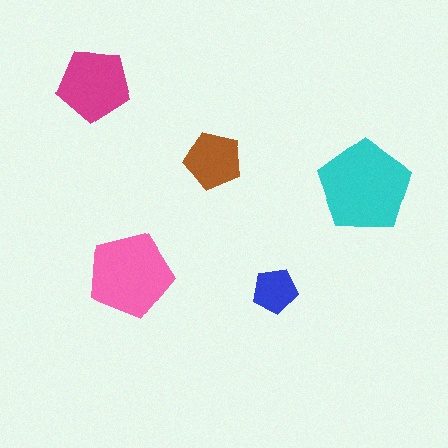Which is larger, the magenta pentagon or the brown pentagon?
The magenta one.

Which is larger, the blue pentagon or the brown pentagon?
The brown one.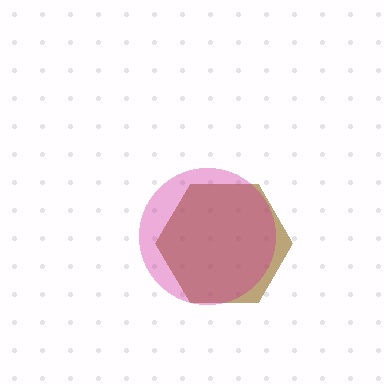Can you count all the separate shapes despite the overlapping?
Yes, there are 2 separate shapes.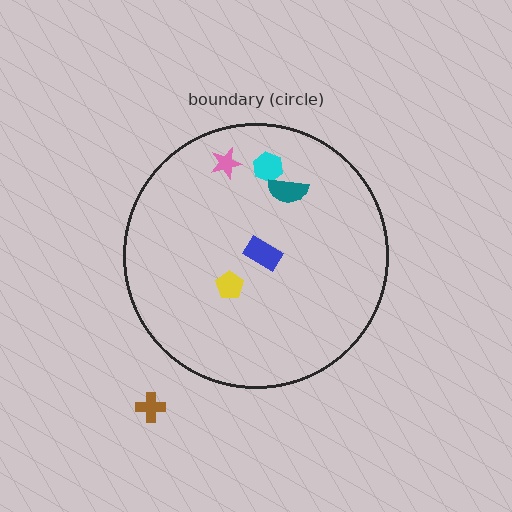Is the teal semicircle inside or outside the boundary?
Inside.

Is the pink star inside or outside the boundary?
Inside.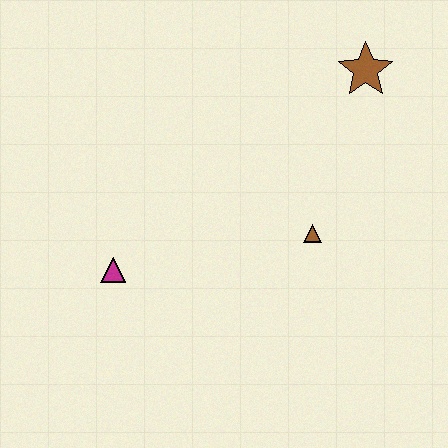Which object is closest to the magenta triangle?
The brown triangle is closest to the magenta triangle.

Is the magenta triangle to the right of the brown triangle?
No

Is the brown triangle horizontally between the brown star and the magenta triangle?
Yes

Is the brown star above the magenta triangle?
Yes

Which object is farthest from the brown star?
The magenta triangle is farthest from the brown star.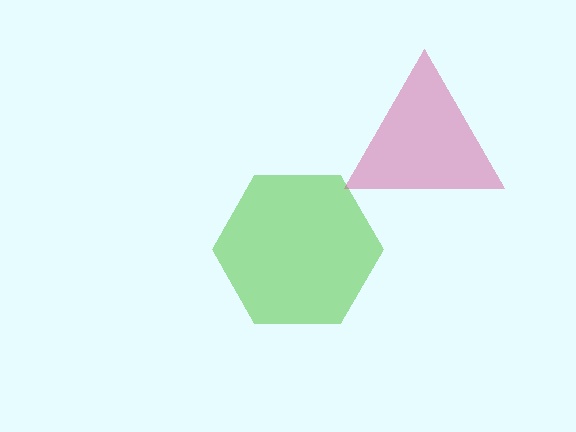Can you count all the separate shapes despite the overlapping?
Yes, there are 2 separate shapes.